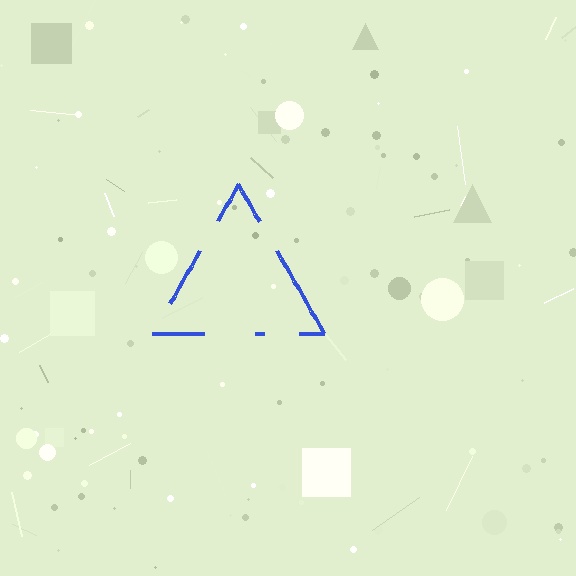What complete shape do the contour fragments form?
The contour fragments form a triangle.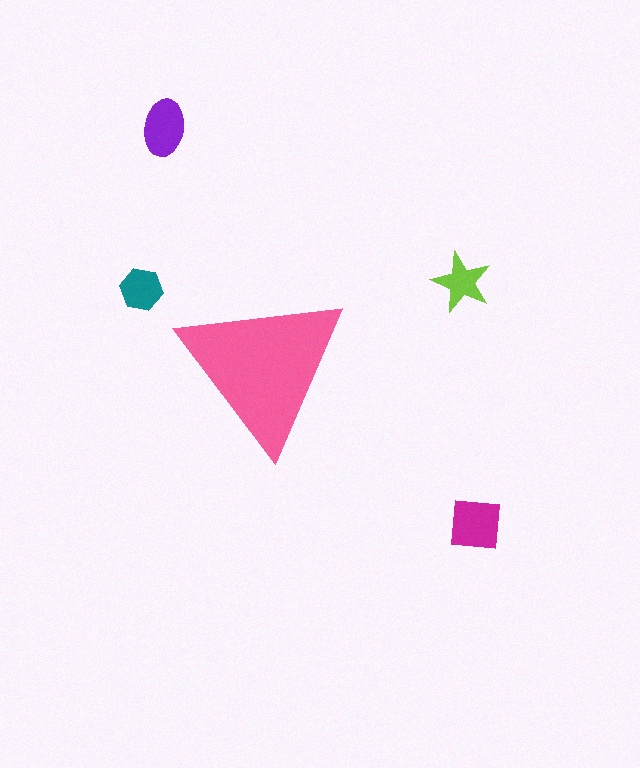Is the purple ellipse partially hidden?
No, the purple ellipse is fully visible.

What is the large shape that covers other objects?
A pink triangle.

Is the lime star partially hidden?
No, the lime star is fully visible.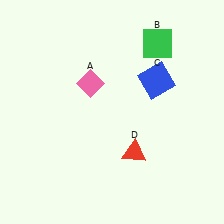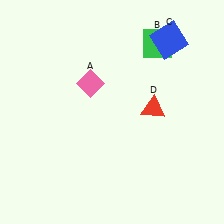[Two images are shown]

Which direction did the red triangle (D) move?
The red triangle (D) moved up.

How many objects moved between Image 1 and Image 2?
2 objects moved between the two images.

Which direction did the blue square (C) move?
The blue square (C) moved up.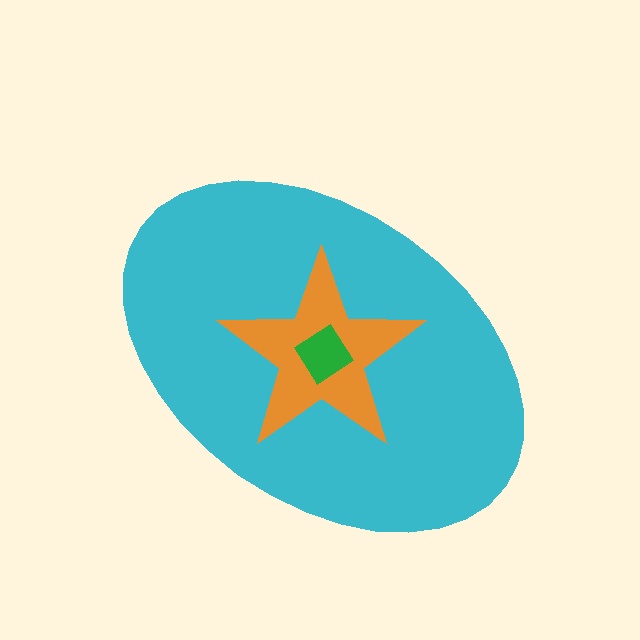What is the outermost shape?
The cyan ellipse.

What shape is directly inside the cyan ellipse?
The orange star.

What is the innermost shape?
The green diamond.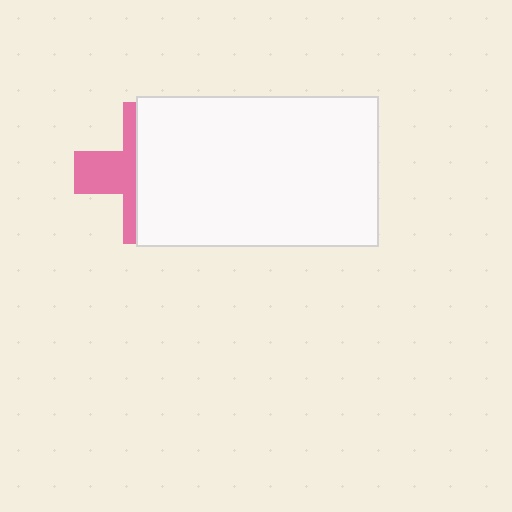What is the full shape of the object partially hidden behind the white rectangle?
The partially hidden object is a pink cross.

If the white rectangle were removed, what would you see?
You would see the complete pink cross.